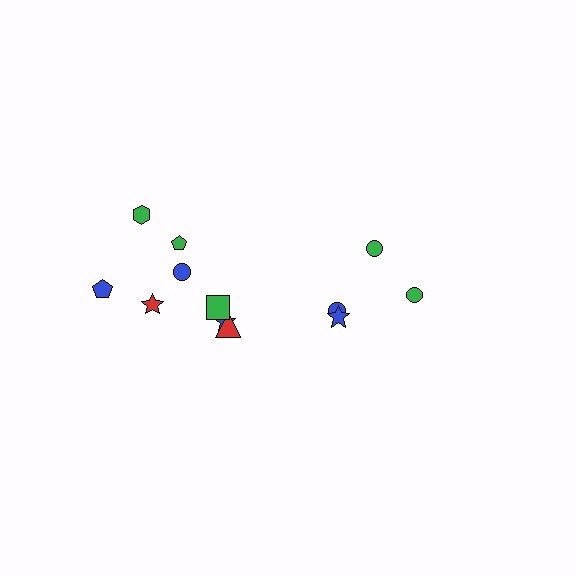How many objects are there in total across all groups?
There are 12 objects.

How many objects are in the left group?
There are 8 objects.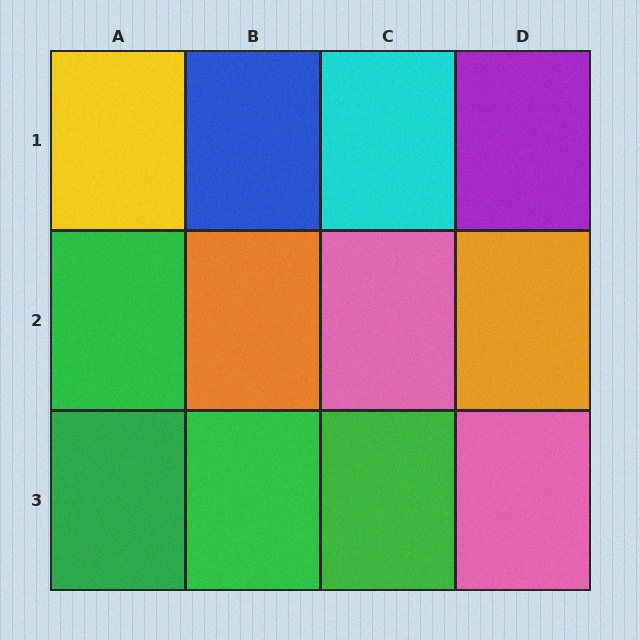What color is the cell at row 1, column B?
Blue.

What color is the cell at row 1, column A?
Yellow.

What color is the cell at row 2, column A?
Green.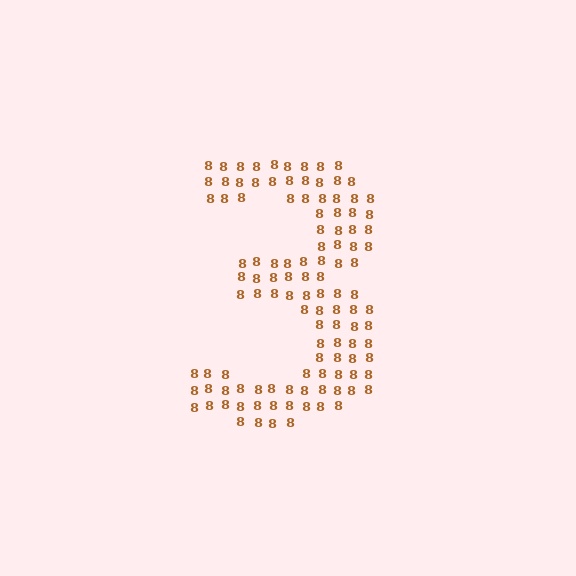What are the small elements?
The small elements are digit 8's.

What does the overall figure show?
The overall figure shows the digit 3.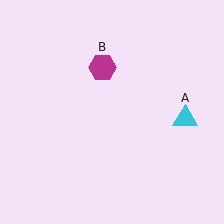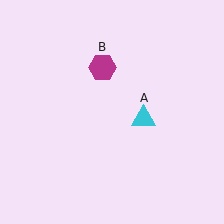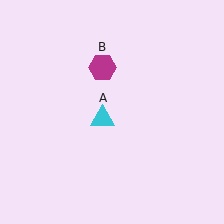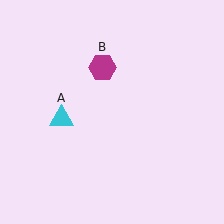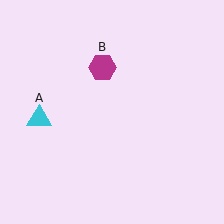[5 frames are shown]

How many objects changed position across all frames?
1 object changed position: cyan triangle (object A).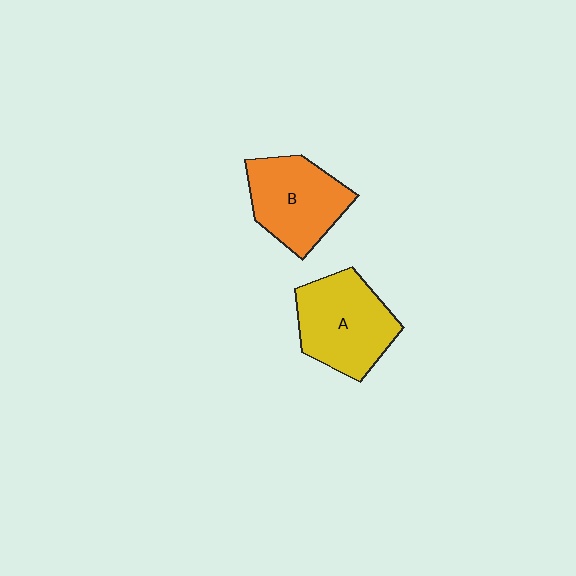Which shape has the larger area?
Shape A (yellow).